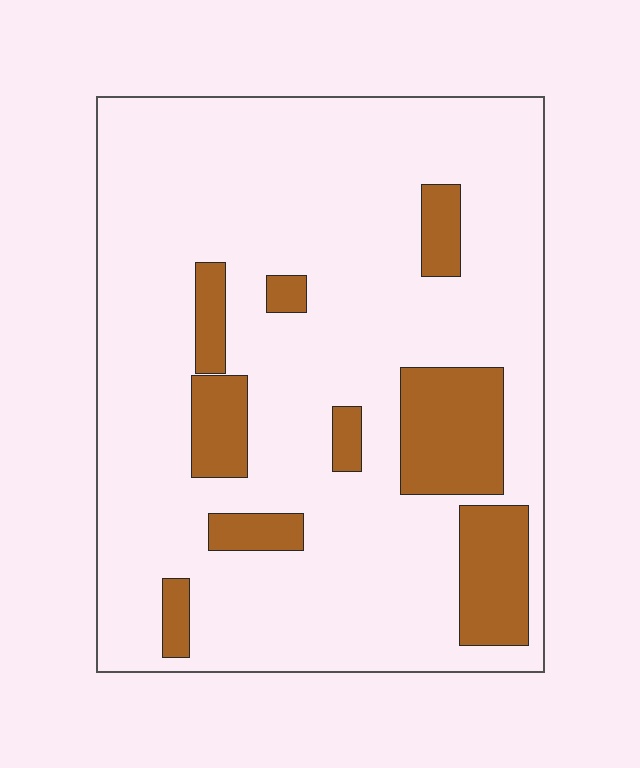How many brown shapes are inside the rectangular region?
9.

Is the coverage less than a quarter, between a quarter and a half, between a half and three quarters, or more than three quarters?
Less than a quarter.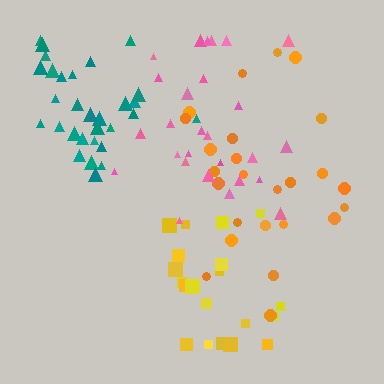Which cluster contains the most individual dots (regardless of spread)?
Teal (30).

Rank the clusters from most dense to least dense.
teal, pink, orange, yellow.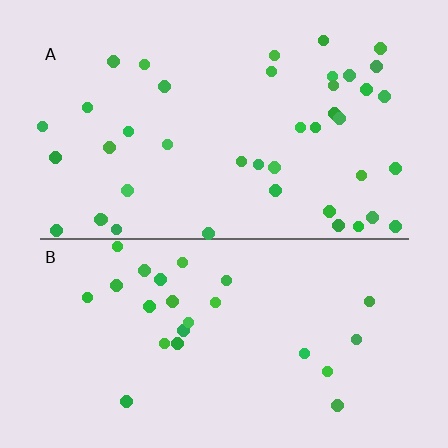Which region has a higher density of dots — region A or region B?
A (the top).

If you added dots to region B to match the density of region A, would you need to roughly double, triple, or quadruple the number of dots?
Approximately double.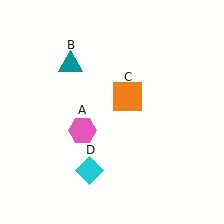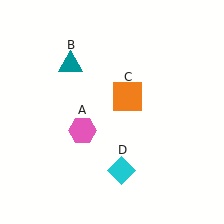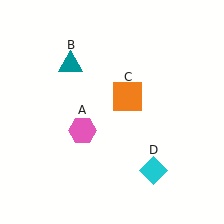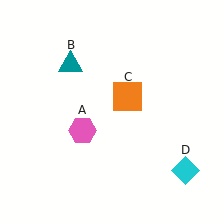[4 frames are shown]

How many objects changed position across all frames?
1 object changed position: cyan diamond (object D).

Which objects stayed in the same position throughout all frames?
Pink hexagon (object A) and teal triangle (object B) and orange square (object C) remained stationary.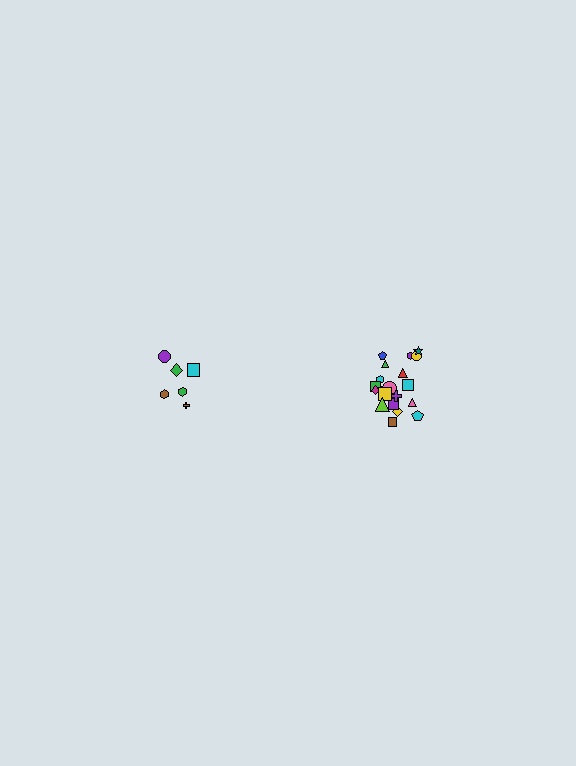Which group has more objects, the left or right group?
The right group.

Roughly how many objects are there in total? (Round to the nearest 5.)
Roughly 30 objects in total.